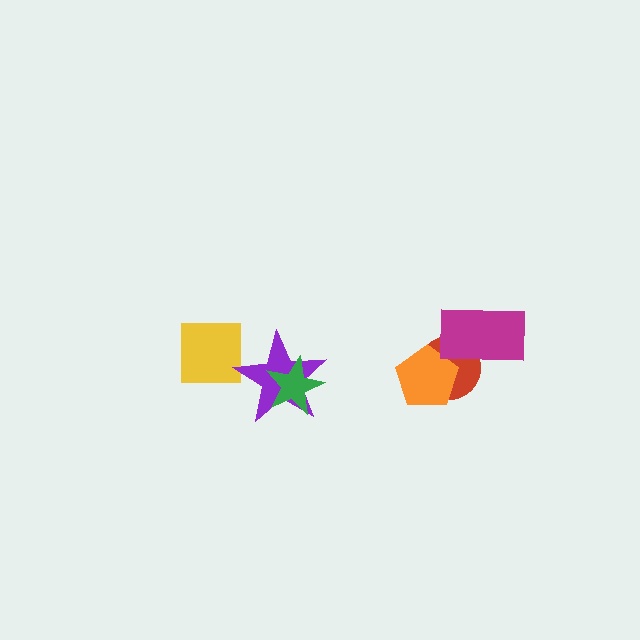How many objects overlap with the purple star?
1 object overlaps with the purple star.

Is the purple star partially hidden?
Yes, it is partially covered by another shape.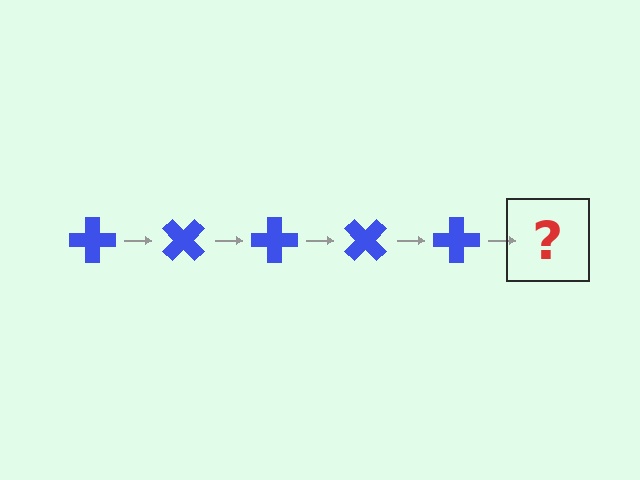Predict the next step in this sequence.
The next step is a blue cross rotated 225 degrees.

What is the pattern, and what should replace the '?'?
The pattern is that the cross rotates 45 degrees each step. The '?' should be a blue cross rotated 225 degrees.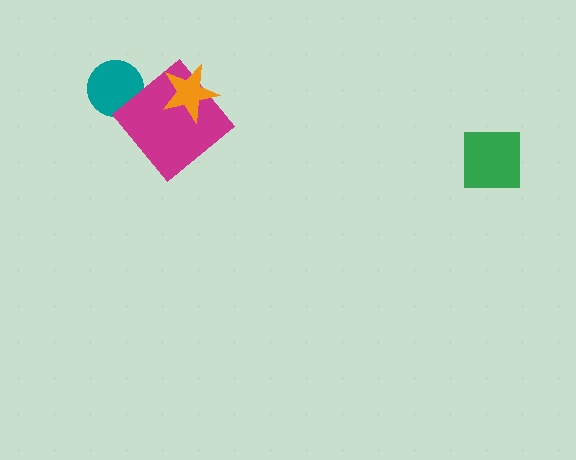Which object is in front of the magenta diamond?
The orange star is in front of the magenta diamond.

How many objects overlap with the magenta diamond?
1 object overlaps with the magenta diamond.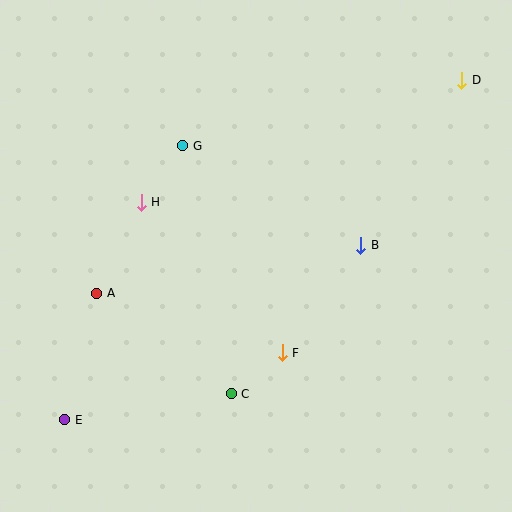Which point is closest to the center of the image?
Point F at (282, 353) is closest to the center.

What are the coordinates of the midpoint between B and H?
The midpoint between B and H is at (251, 224).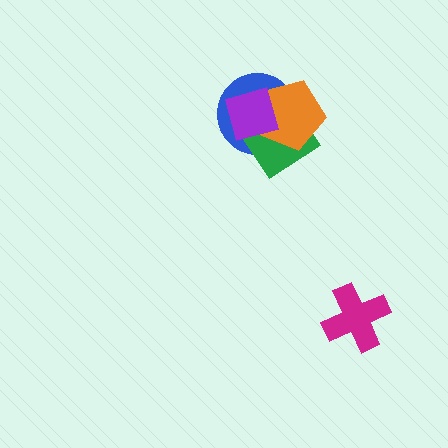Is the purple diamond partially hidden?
No, no other shape covers it.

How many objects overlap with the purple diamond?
3 objects overlap with the purple diamond.